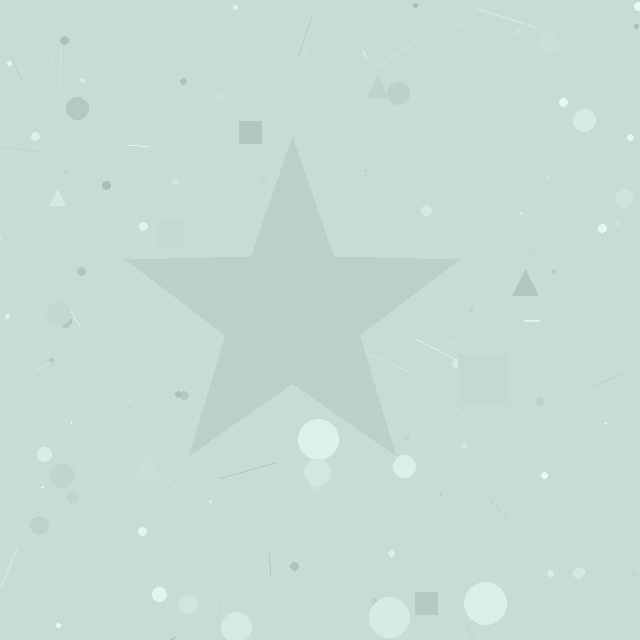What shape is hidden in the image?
A star is hidden in the image.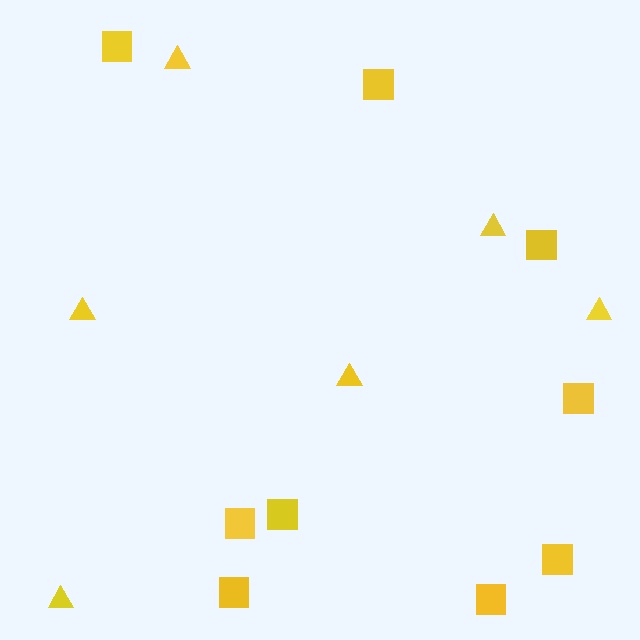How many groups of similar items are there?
There are 2 groups: one group of squares (9) and one group of triangles (6).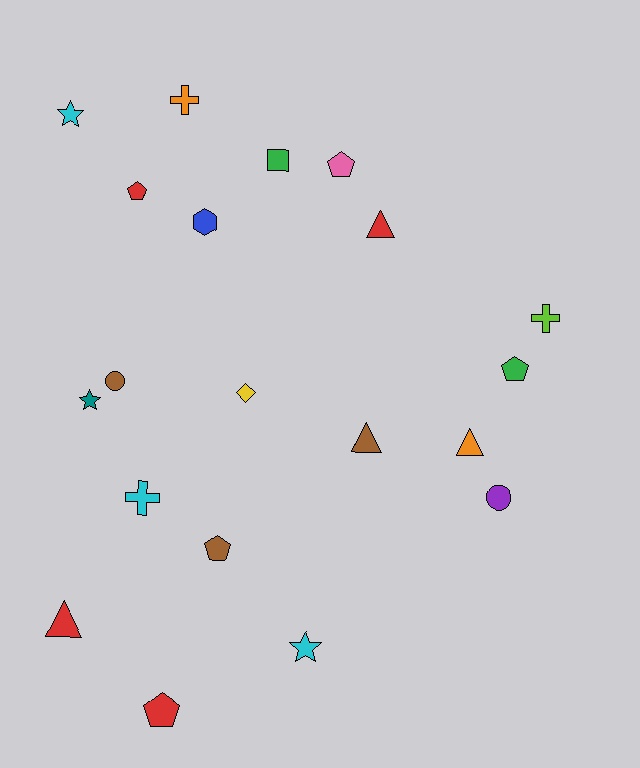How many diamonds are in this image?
There is 1 diamond.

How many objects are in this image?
There are 20 objects.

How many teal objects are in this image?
There is 1 teal object.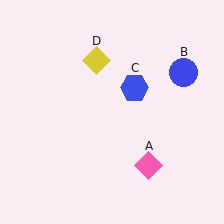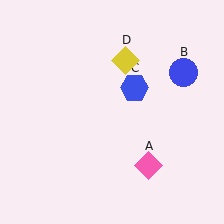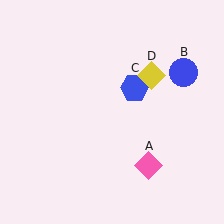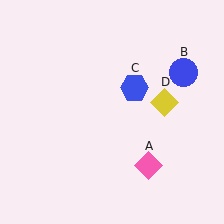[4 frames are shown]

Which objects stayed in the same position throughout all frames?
Pink diamond (object A) and blue circle (object B) and blue hexagon (object C) remained stationary.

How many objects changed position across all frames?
1 object changed position: yellow diamond (object D).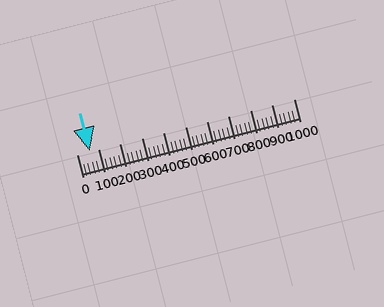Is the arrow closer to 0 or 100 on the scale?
The arrow is closer to 100.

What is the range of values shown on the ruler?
The ruler shows values from 0 to 1000.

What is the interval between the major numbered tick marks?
The major tick marks are spaced 100 units apart.